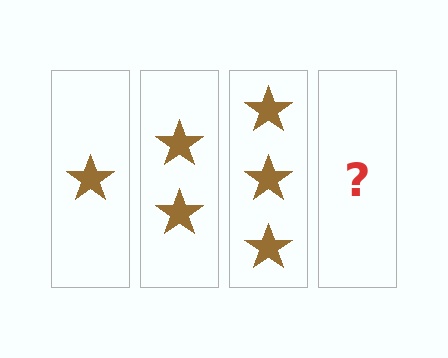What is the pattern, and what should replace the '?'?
The pattern is that each step adds one more star. The '?' should be 4 stars.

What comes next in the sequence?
The next element should be 4 stars.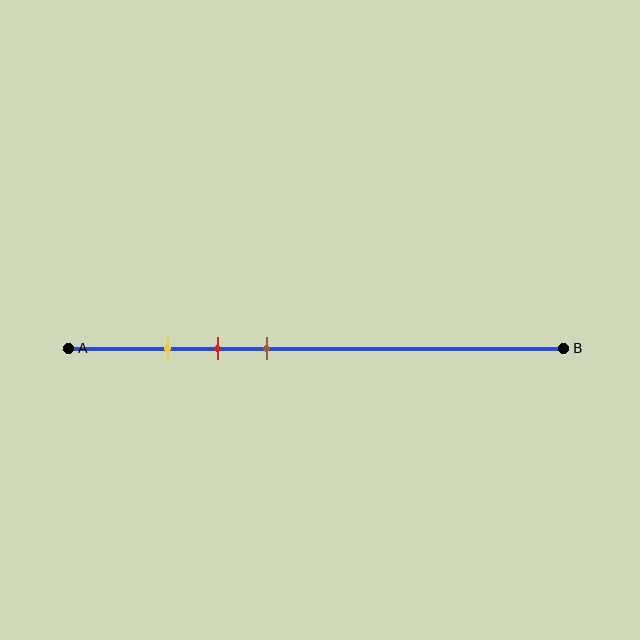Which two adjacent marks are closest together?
The yellow and red marks are the closest adjacent pair.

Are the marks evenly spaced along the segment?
Yes, the marks are approximately evenly spaced.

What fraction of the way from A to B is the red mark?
The red mark is approximately 30% (0.3) of the way from A to B.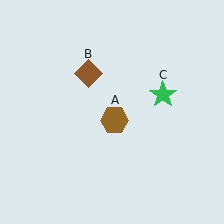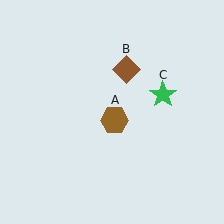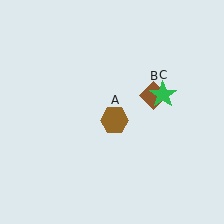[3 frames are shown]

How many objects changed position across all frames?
1 object changed position: brown diamond (object B).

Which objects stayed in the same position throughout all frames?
Brown hexagon (object A) and green star (object C) remained stationary.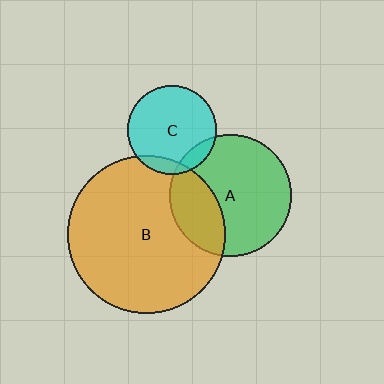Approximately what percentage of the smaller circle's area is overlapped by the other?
Approximately 30%.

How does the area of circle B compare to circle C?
Approximately 3.1 times.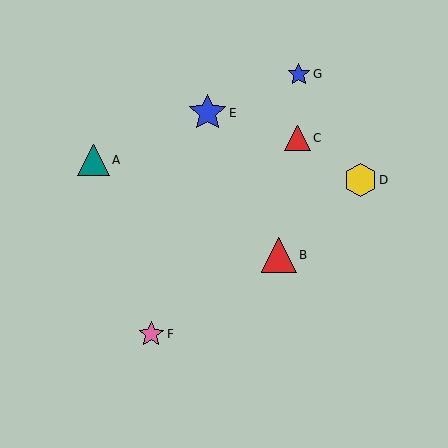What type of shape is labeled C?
Shape C is a red triangle.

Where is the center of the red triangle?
The center of the red triangle is at (297, 138).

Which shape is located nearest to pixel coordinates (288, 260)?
The red triangle (labeled B) at (279, 255) is nearest to that location.